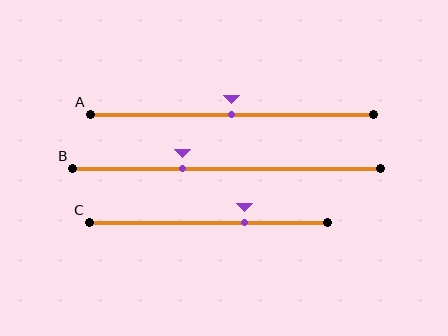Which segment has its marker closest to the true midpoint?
Segment A has its marker closest to the true midpoint.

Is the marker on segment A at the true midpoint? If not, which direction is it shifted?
Yes, the marker on segment A is at the true midpoint.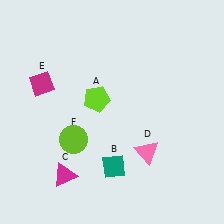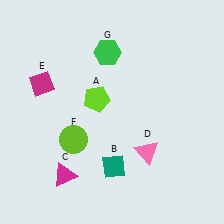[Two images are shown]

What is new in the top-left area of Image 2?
A green hexagon (G) was added in the top-left area of Image 2.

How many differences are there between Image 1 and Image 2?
There is 1 difference between the two images.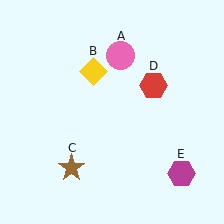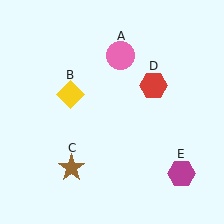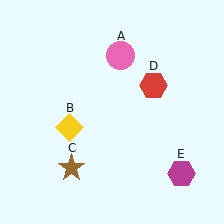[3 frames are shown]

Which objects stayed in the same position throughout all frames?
Pink circle (object A) and brown star (object C) and red hexagon (object D) and magenta hexagon (object E) remained stationary.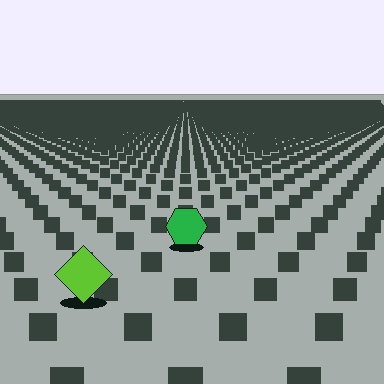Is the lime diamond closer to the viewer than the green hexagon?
Yes. The lime diamond is closer — you can tell from the texture gradient: the ground texture is coarser near it.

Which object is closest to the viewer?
The lime diamond is closest. The texture marks near it are larger and more spread out.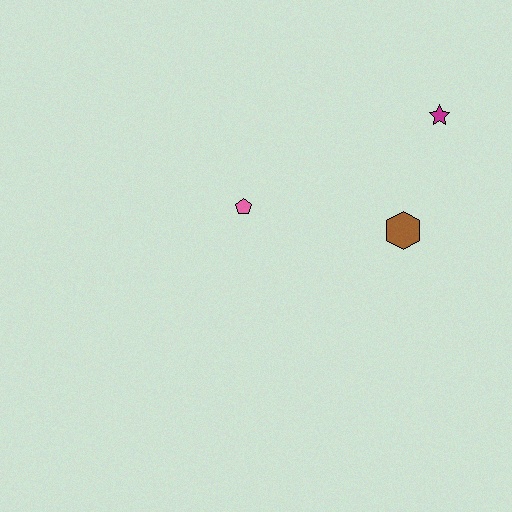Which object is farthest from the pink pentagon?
The magenta star is farthest from the pink pentagon.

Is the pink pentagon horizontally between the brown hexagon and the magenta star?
No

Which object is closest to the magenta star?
The brown hexagon is closest to the magenta star.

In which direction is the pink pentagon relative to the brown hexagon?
The pink pentagon is to the left of the brown hexagon.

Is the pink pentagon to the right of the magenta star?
No